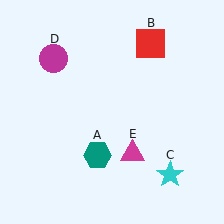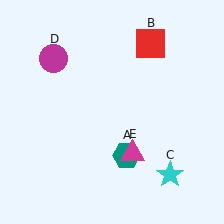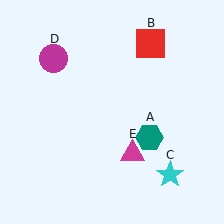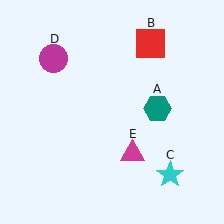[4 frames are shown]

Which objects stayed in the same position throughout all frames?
Red square (object B) and cyan star (object C) and magenta circle (object D) and magenta triangle (object E) remained stationary.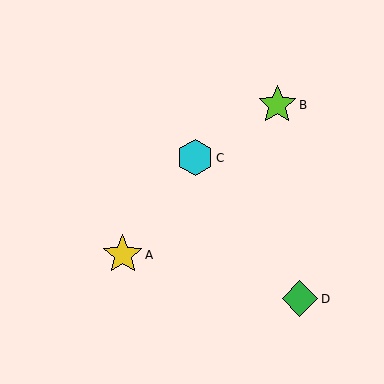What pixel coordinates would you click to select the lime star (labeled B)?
Click at (277, 105) to select the lime star B.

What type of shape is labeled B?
Shape B is a lime star.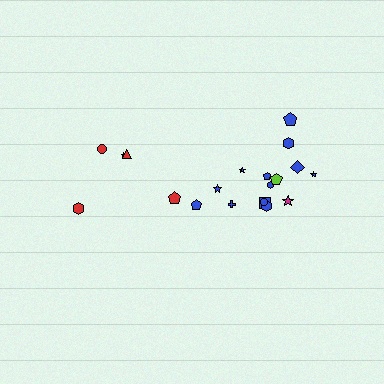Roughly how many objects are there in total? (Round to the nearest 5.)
Roughly 20 objects in total.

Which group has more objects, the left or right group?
The right group.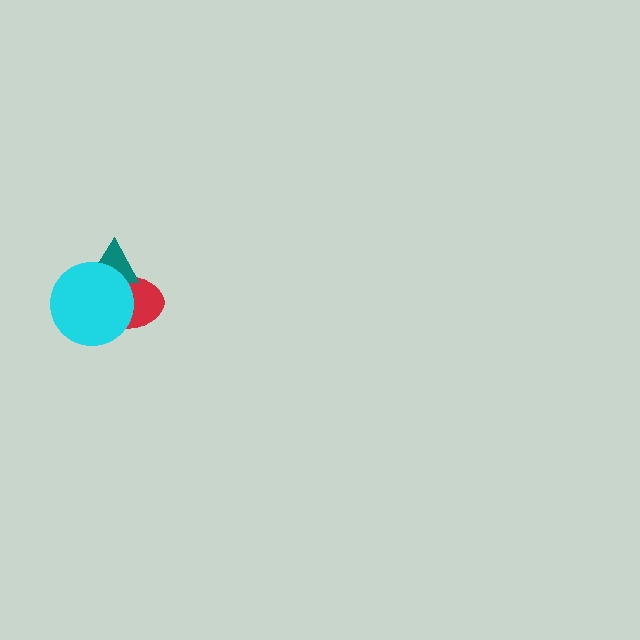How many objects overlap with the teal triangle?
2 objects overlap with the teal triangle.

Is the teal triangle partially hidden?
Yes, it is partially covered by another shape.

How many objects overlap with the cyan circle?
2 objects overlap with the cyan circle.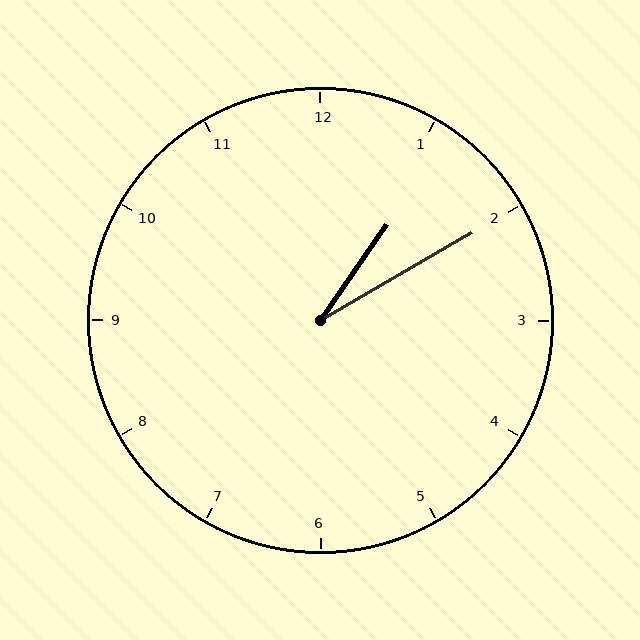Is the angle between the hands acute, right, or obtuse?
It is acute.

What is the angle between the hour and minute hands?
Approximately 25 degrees.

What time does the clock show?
1:10.